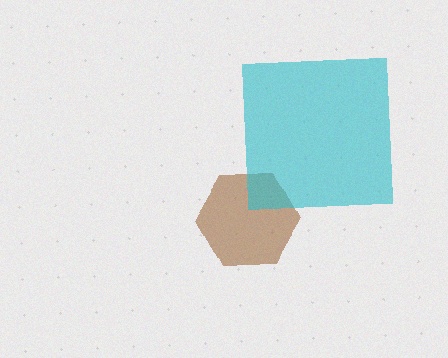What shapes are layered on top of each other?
The layered shapes are: a brown hexagon, a cyan square.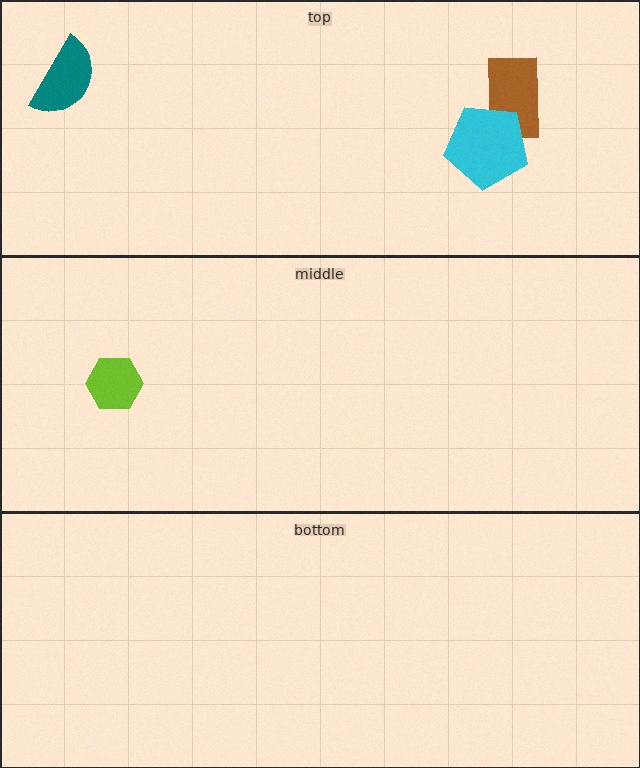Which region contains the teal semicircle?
The top region.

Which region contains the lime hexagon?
The middle region.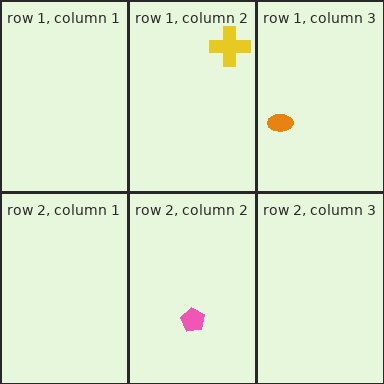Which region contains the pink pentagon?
The row 2, column 2 region.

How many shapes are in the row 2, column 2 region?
1.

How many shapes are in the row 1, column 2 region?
1.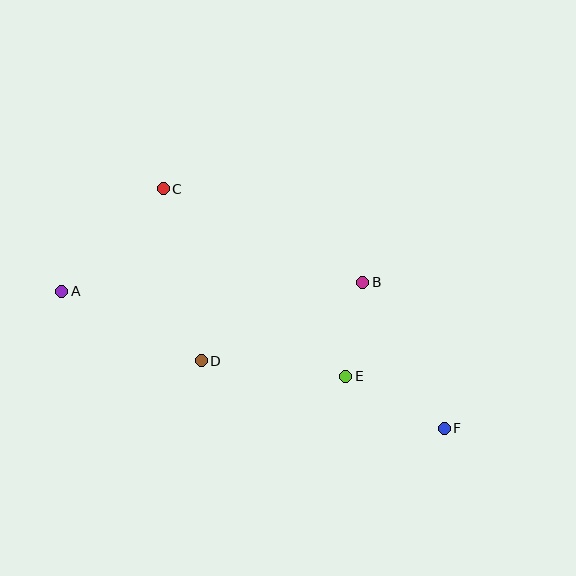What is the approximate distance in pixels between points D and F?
The distance between D and F is approximately 252 pixels.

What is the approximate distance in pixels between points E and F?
The distance between E and F is approximately 111 pixels.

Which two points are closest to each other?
Points B and E are closest to each other.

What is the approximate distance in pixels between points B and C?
The distance between B and C is approximately 220 pixels.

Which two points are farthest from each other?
Points A and F are farthest from each other.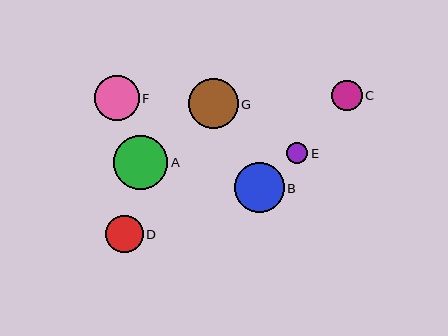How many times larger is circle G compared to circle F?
Circle G is approximately 1.1 times the size of circle F.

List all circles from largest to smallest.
From largest to smallest: A, G, B, F, D, C, E.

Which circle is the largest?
Circle A is the largest with a size of approximately 55 pixels.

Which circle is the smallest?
Circle E is the smallest with a size of approximately 21 pixels.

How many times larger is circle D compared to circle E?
Circle D is approximately 1.8 times the size of circle E.